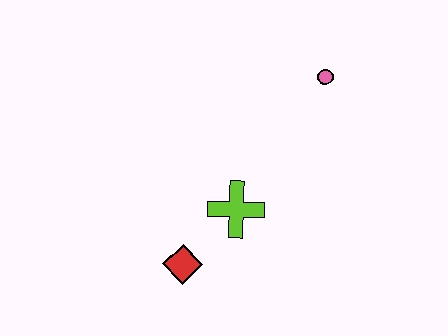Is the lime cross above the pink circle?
No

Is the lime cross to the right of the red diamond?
Yes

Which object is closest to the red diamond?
The lime cross is closest to the red diamond.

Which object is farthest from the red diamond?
The pink circle is farthest from the red diamond.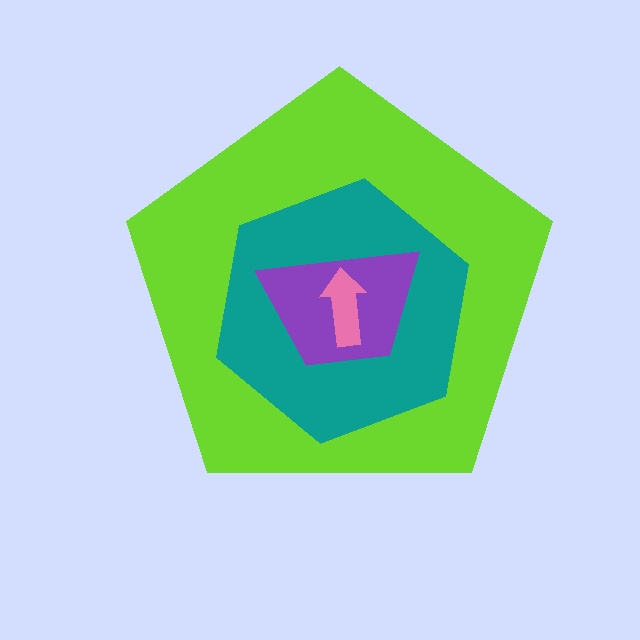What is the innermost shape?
The pink arrow.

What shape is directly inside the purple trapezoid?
The pink arrow.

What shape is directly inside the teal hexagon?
The purple trapezoid.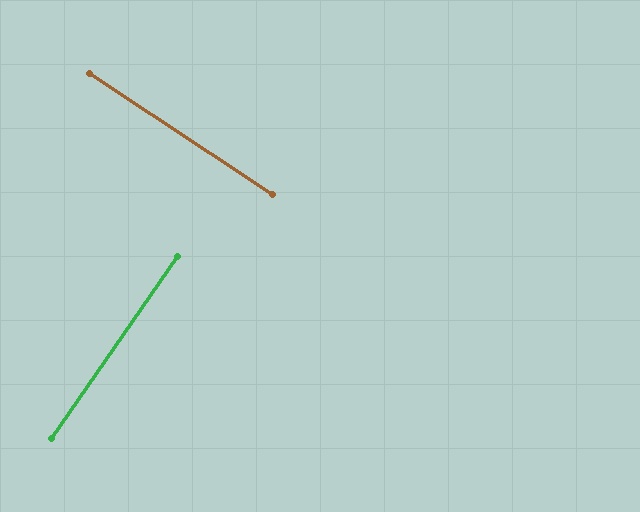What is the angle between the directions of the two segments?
Approximately 89 degrees.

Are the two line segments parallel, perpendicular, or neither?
Perpendicular — they meet at approximately 89°.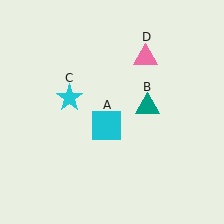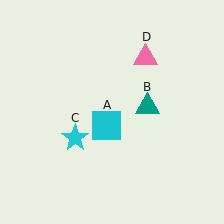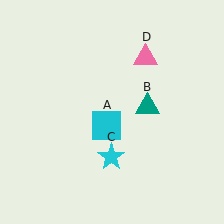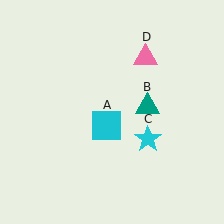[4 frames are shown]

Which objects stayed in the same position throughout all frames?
Cyan square (object A) and teal triangle (object B) and pink triangle (object D) remained stationary.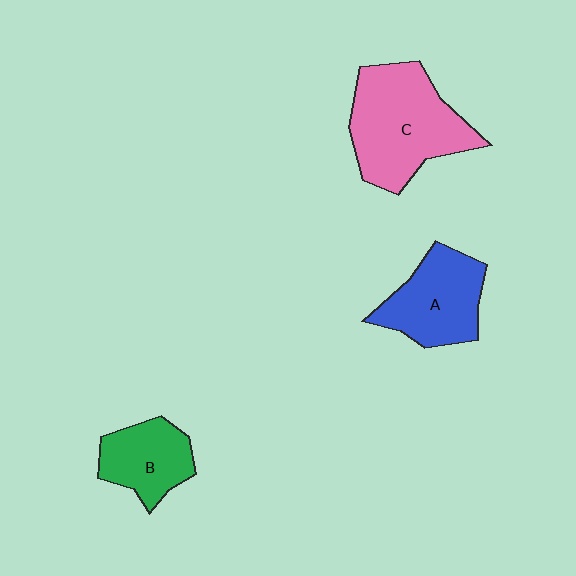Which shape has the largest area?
Shape C (pink).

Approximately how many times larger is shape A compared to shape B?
Approximately 1.3 times.